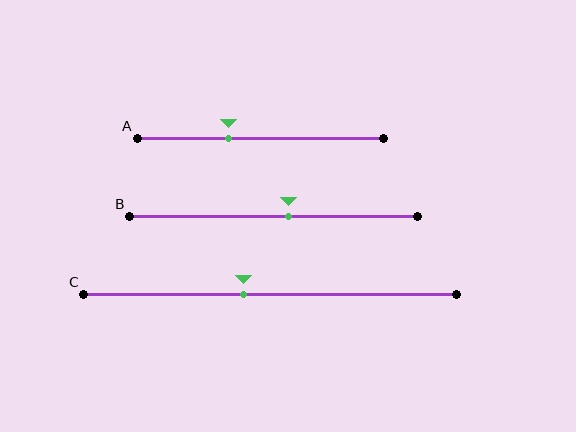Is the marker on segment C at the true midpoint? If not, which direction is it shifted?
No, the marker on segment C is shifted to the left by about 7% of the segment length.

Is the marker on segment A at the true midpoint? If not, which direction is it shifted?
No, the marker on segment A is shifted to the left by about 13% of the segment length.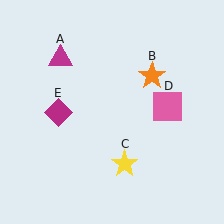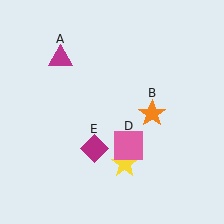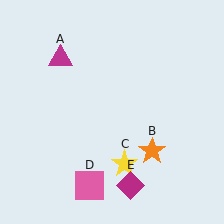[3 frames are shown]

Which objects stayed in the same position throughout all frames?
Magenta triangle (object A) and yellow star (object C) remained stationary.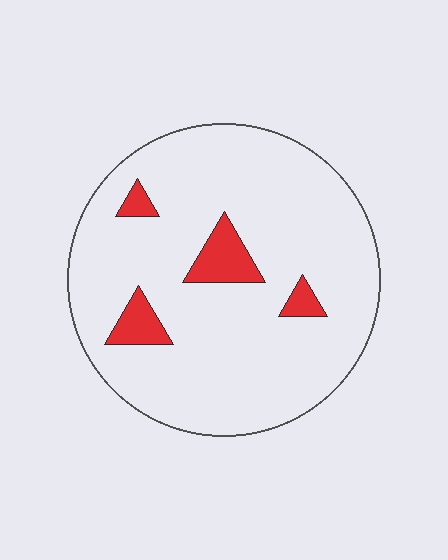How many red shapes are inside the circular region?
4.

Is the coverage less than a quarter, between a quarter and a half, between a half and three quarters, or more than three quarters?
Less than a quarter.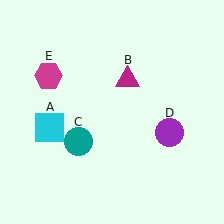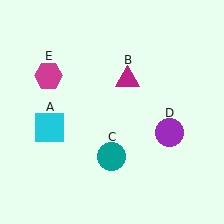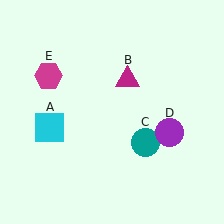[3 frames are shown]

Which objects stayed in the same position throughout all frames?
Cyan square (object A) and magenta triangle (object B) and purple circle (object D) and magenta hexagon (object E) remained stationary.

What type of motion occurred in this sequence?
The teal circle (object C) rotated counterclockwise around the center of the scene.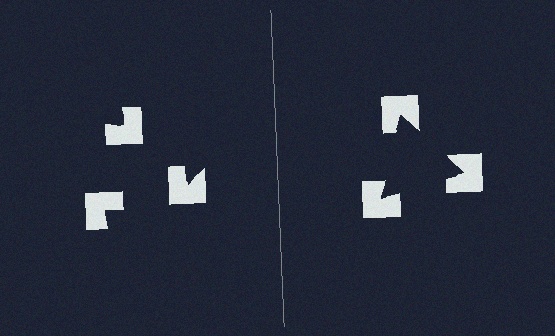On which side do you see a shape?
An illusory triangle appears on the right side. On the left side the wedge cuts are rotated, so no coherent shape forms.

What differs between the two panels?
The notched squares are positioned identically on both sides; only the wedge orientations differ. On the right they align to a triangle; on the left they are misaligned.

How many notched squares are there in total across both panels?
6 — 3 on each side.